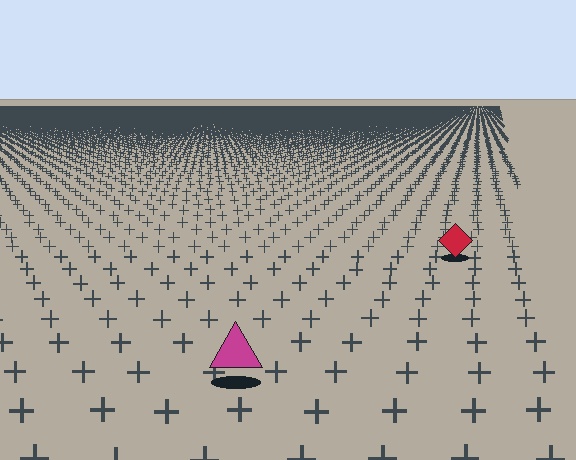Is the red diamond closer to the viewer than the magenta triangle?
No. The magenta triangle is closer — you can tell from the texture gradient: the ground texture is coarser near it.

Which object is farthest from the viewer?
The red diamond is farthest from the viewer. It appears smaller and the ground texture around it is denser.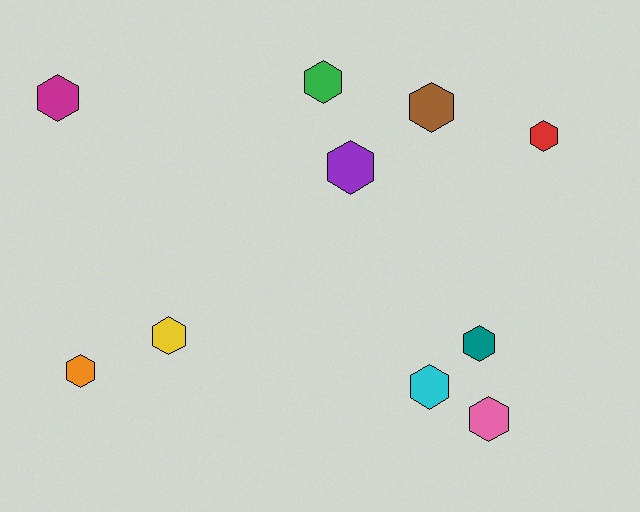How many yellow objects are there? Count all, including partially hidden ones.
There is 1 yellow object.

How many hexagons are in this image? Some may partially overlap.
There are 10 hexagons.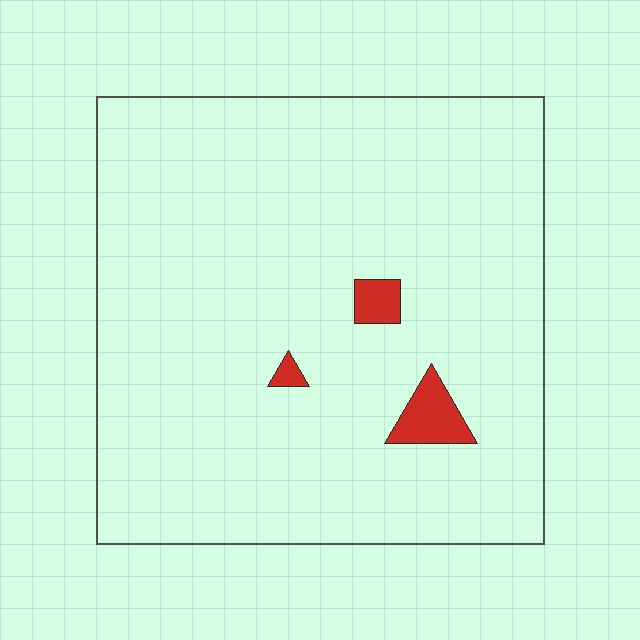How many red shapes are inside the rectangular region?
3.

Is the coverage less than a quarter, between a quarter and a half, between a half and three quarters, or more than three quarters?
Less than a quarter.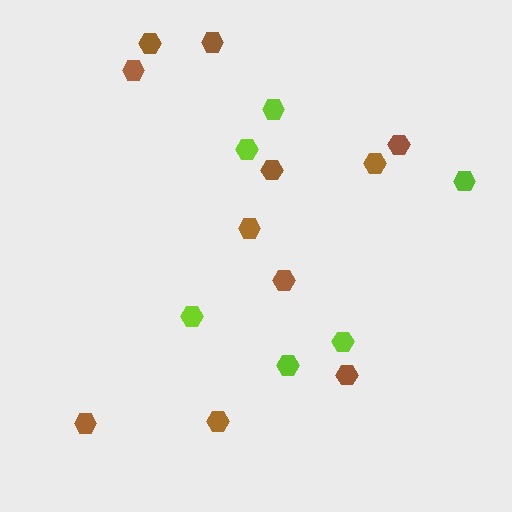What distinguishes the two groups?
There are 2 groups: one group of brown hexagons (11) and one group of lime hexagons (6).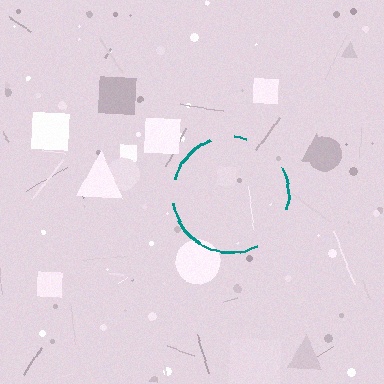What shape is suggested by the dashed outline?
The dashed outline suggests a circle.